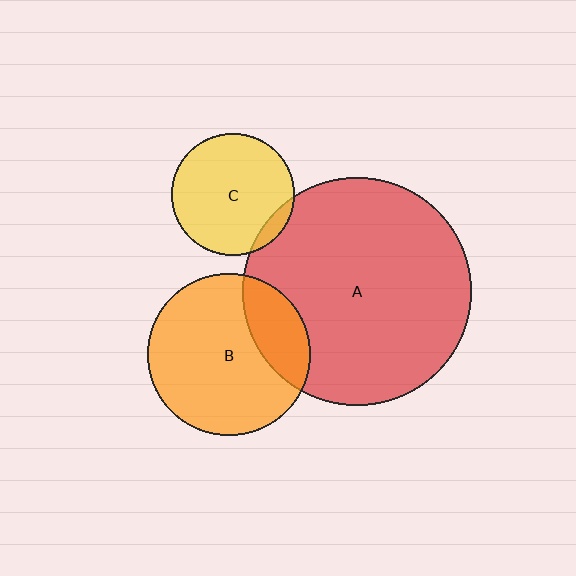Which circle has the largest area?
Circle A (red).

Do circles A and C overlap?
Yes.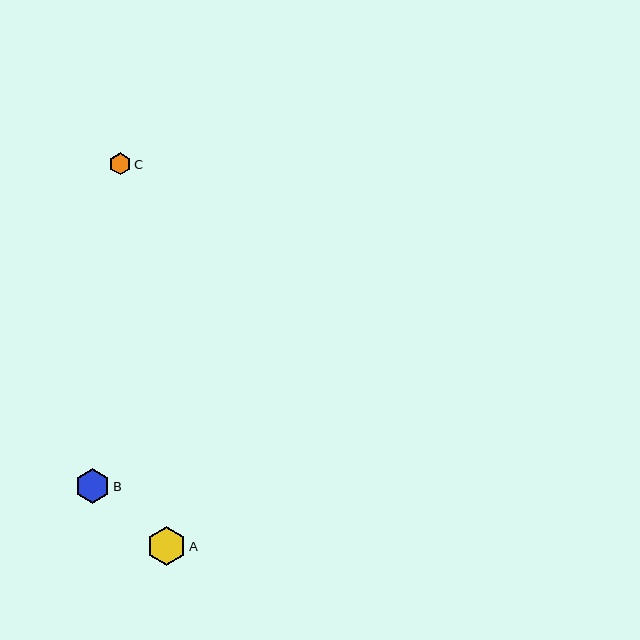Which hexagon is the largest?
Hexagon A is the largest with a size of approximately 38 pixels.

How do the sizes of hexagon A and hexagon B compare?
Hexagon A and hexagon B are approximately the same size.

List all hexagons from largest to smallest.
From largest to smallest: A, B, C.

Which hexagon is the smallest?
Hexagon C is the smallest with a size of approximately 22 pixels.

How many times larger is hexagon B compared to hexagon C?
Hexagon B is approximately 1.6 times the size of hexagon C.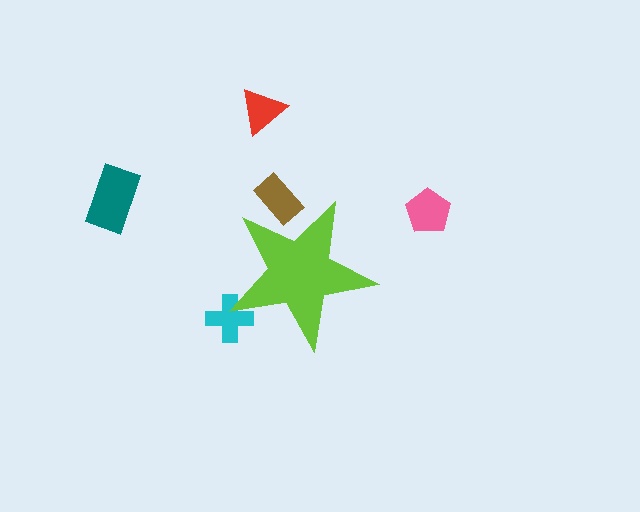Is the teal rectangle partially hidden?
No, the teal rectangle is fully visible.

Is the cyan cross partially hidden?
Yes, the cyan cross is partially hidden behind the lime star.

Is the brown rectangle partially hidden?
Yes, the brown rectangle is partially hidden behind the lime star.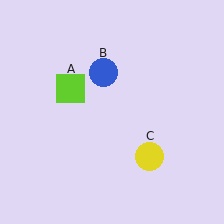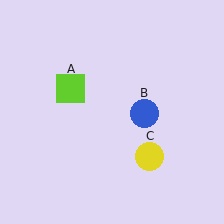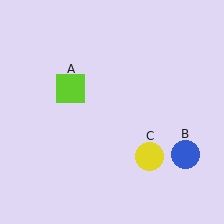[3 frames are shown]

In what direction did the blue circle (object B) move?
The blue circle (object B) moved down and to the right.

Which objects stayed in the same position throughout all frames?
Lime square (object A) and yellow circle (object C) remained stationary.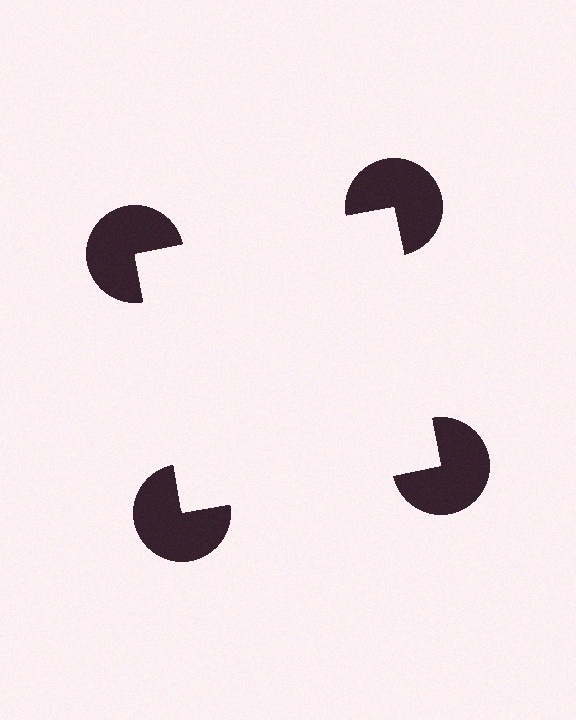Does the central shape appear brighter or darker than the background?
It typically appears slightly brighter than the background, even though no actual brightness change is drawn.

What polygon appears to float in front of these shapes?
An illusory square — its edges are inferred from the aligned wedge cuts in the pac-man discs, not physically drawn.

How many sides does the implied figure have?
4 sides.